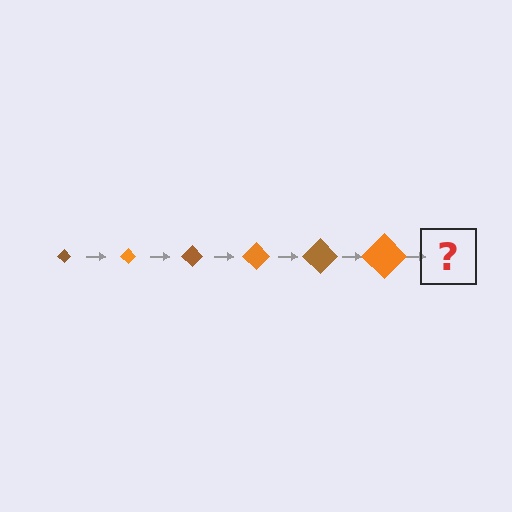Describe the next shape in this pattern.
It should be a brown diamond, larger than the previous one.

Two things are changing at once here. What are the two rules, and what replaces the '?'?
The two rules are that the diamond grows larger each step and the color cycles through brown and orange. The '?' should be a brown diamond, larger than the previous one.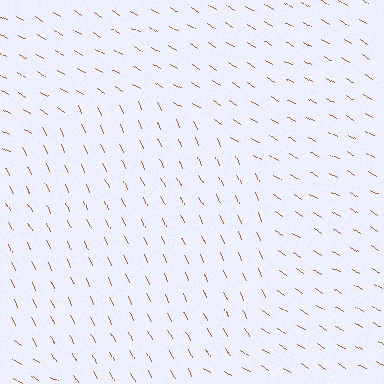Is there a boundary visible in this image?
Yes, there is a texture boundary formed by a change in line orientation.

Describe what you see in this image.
The image is filled with small brown line segments. A circle region in the image has lines oriented differently from the surrounding lines, creating a visible texture boundary.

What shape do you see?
I see a circle.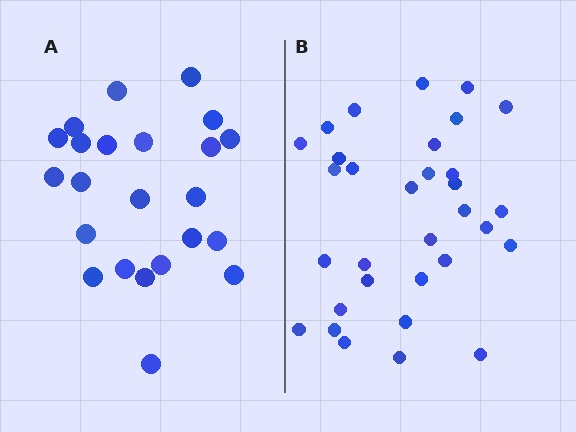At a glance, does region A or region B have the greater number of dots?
Region B (the right region) has more dots.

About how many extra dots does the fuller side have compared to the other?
Region B has roughly 8 or so more dots than region A.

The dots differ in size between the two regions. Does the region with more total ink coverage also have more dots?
No. Region A has more total ink coverage because its dots are larger, but region B actually contains more individual dots. Total area can be misleading — the number of items is what matters here.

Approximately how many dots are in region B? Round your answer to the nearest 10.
About 30 dots. (The exact count is 32, which rounds to 30.)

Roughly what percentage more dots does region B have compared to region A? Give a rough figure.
About 40% more.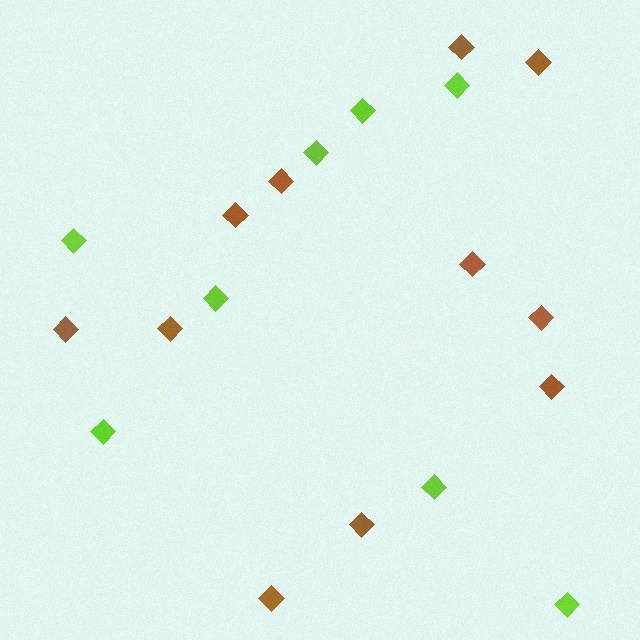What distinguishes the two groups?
There are 2 groups: one group of lime diamonds (8) and one group of brown diamonds (11).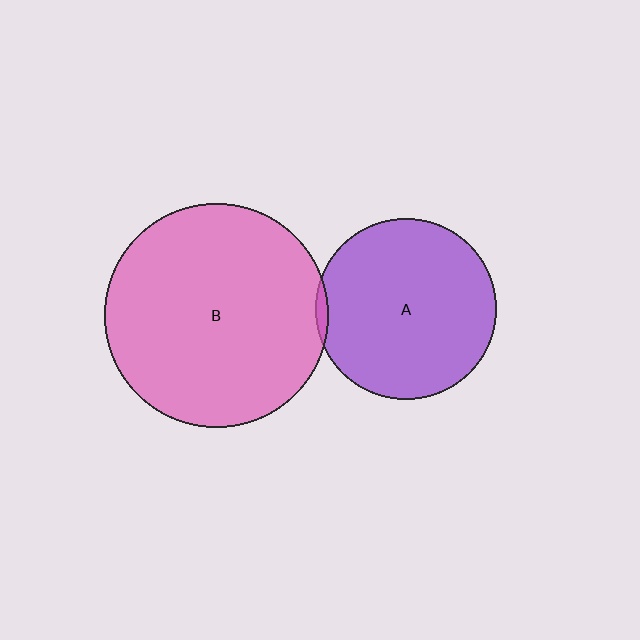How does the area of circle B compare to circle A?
Approximately 1.5 times.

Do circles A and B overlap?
Yes.